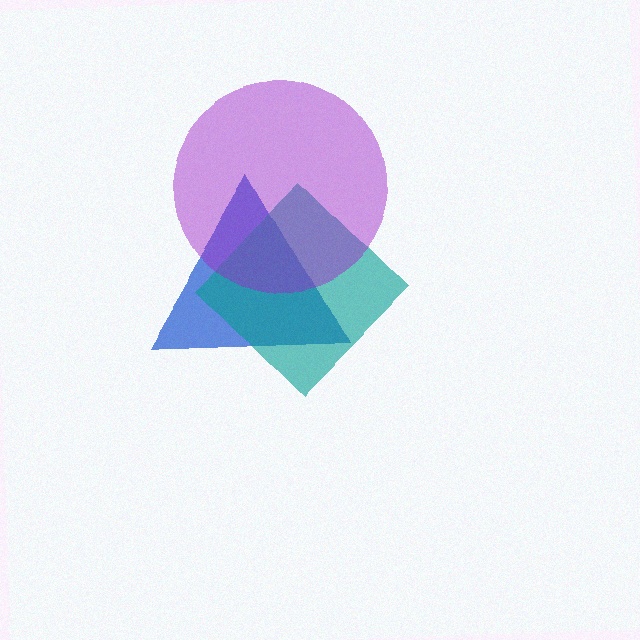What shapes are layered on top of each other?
The layered shapes are: a blue triangle, a teal diamond, a purple circle.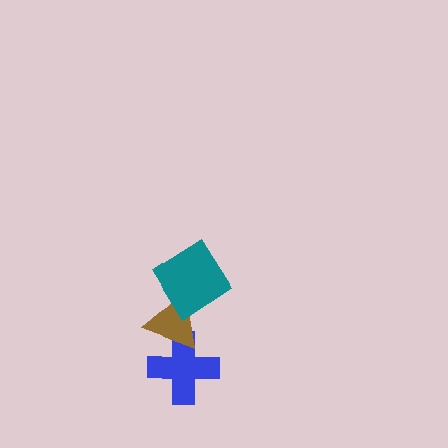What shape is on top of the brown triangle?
The teal diamond is on top of the brown triangle.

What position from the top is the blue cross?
The blue cross is 3rd from the top.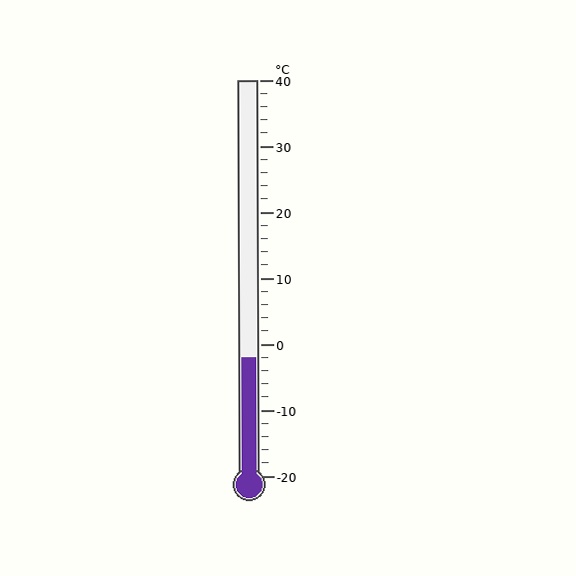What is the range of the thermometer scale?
The thermometer scale ranges from -20°C to 40°C.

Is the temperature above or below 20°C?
The temperature is below 20°C.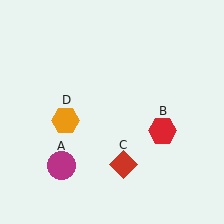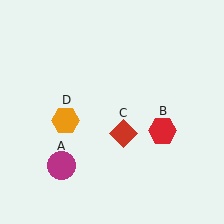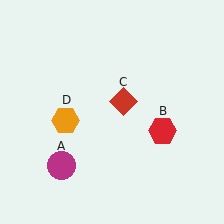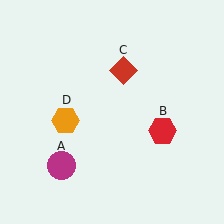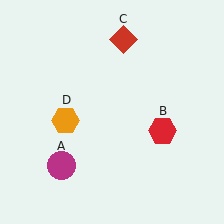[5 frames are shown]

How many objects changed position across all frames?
1 object changed position: red diamond (object C).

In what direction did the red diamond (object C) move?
The red diamond (object C) moved up.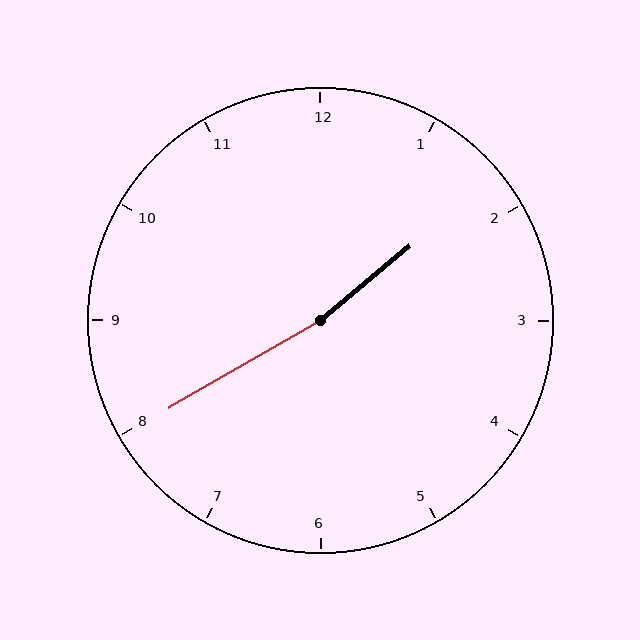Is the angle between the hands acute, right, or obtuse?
It is obtuse.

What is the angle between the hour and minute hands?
Approximately 170 degrees.